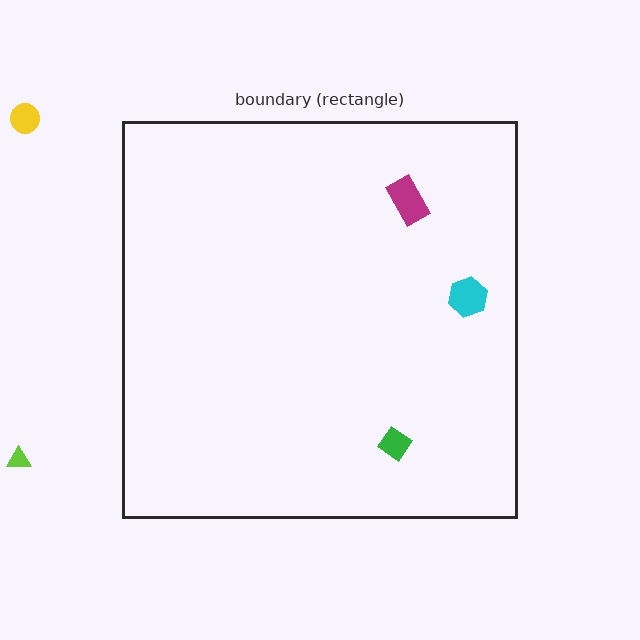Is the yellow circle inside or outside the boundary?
Outside.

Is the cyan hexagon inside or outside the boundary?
Inside.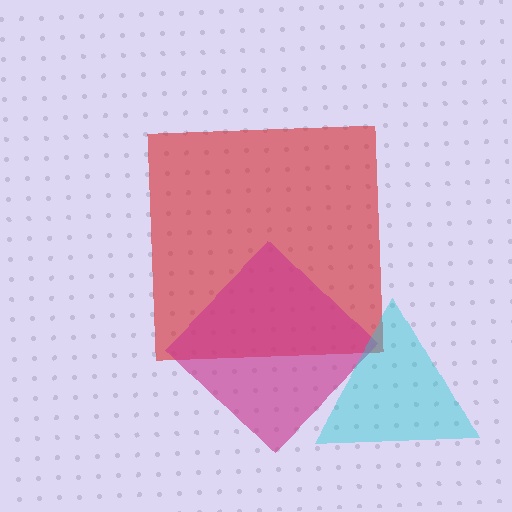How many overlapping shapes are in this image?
There are 3 overlapping shapes in the image.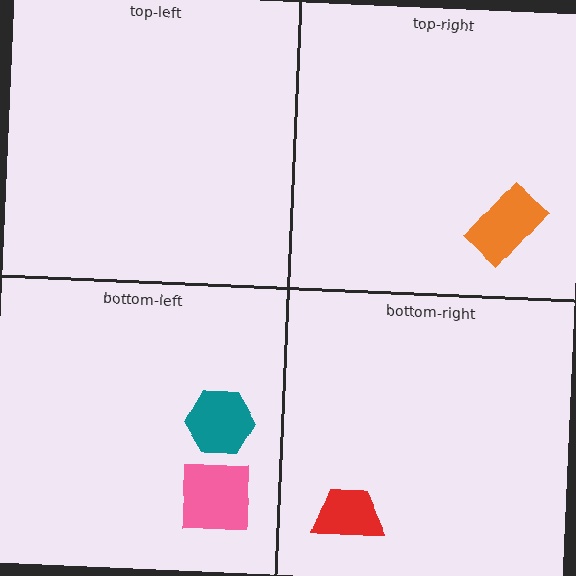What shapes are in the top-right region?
The orange rectangle.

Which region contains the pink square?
The bottom-left region.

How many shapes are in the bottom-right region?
1.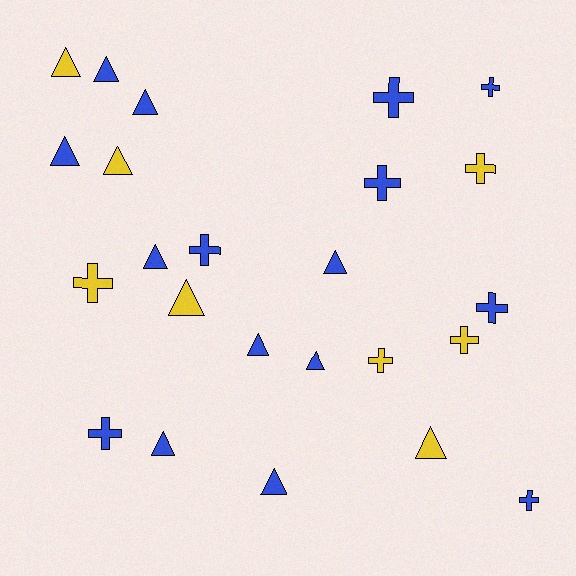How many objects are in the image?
There are 24 objects.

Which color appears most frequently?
Blue, with 16 objects.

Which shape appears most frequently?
Triangle, with 13 objects.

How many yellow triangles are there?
There are 4 yellow triangles.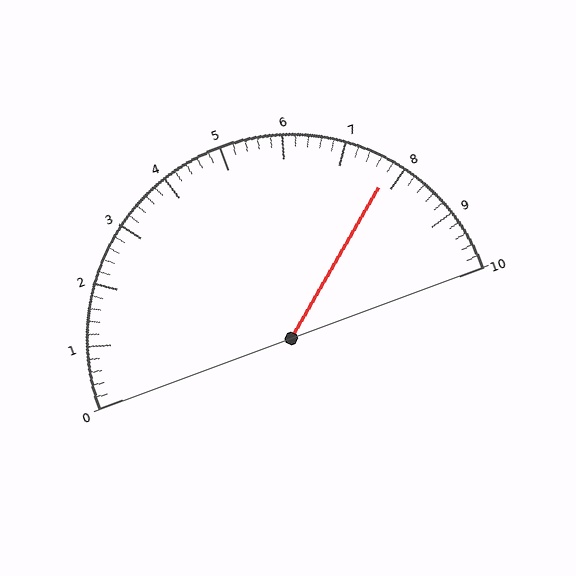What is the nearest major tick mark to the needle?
The nearest major tick mark is 8.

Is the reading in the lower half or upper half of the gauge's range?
The reading is in the upper half of the range (0 to 10).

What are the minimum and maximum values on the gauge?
The gauge ranges from 0 to 10.